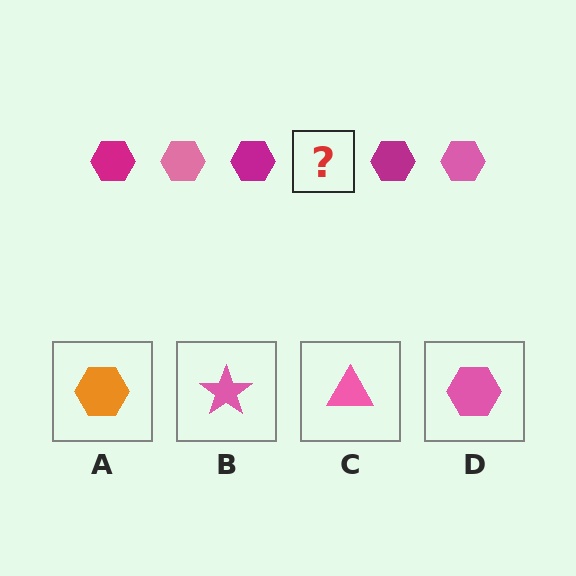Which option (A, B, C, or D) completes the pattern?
D.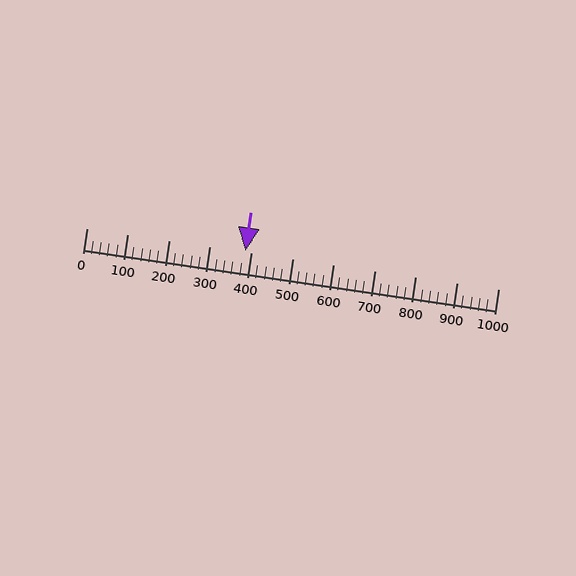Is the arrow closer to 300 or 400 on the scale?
The arrow is closer to 400.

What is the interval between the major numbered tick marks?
The major tick marks are spaced 100 units apart.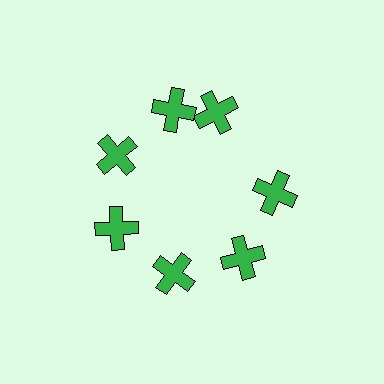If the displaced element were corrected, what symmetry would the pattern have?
It would have 7-fold rotational symmetry — the pattern would map onto itself every 51 degrees.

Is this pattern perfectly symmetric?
No. The 7 green crosses are arranged in a ring, but one element near the 1 o'clock position is rotated out of alignment along the ring, breaking the 7-fold rotational symmetry.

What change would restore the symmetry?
The symmetry would be restored by rotating it back into even spacing with its neighbors so that all 7 crosses sit at equal angles and equal distance from the center.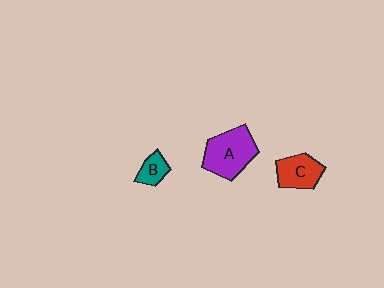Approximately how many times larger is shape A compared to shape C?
Approximately 1.5 times.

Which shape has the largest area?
Shape A (purple).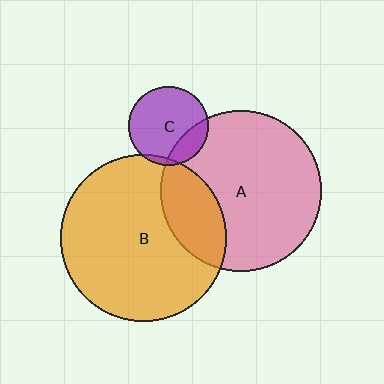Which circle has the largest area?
Circle B (orange).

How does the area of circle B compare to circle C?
Approximately 4.4 times.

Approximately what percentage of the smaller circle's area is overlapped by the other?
Approximately 20%.